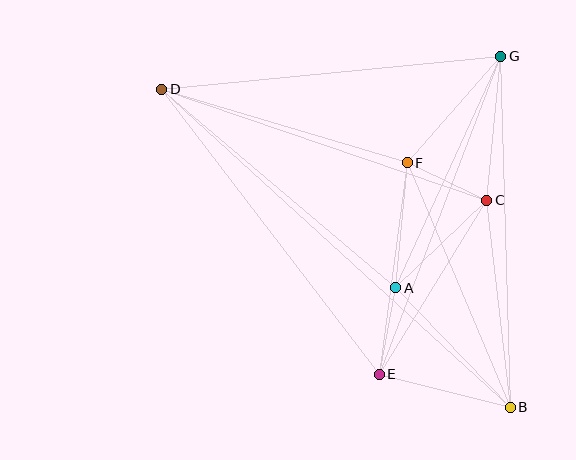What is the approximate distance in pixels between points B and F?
The distance between B and F is approximately 265 pixels.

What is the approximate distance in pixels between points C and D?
The distance between C and D is approximately 344 pixels.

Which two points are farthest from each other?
Points B and D are farthest from each other.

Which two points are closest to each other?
Points C and F are closest to each other.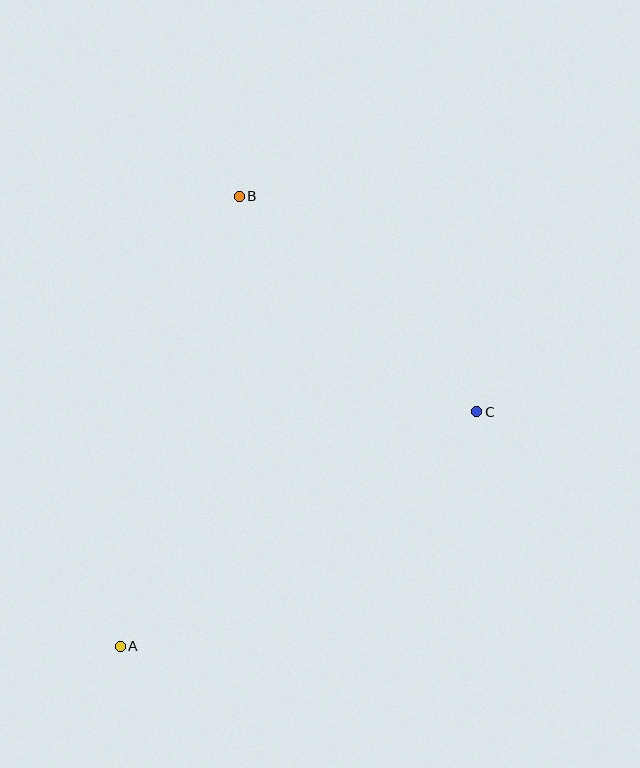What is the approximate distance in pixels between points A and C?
The distance between A and C is approximately 426 pixels.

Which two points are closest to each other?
Points B and C are closest to each other.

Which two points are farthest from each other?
Points A and B are farthest from each other.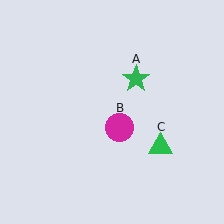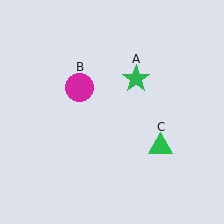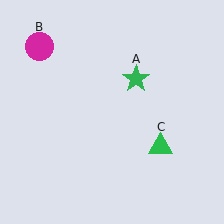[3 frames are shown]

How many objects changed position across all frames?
1 object changed position: magenta circle (object B).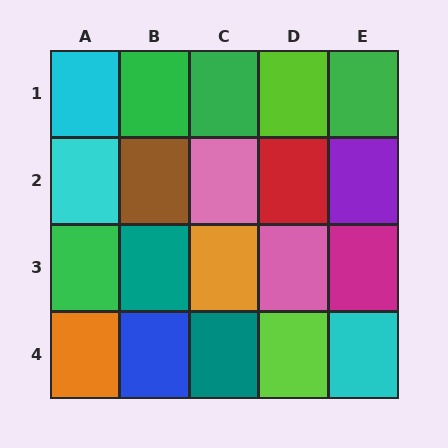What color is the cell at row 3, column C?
Orange.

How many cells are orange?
2 cells are orange.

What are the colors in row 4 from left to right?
Orange, blue, teal, lime, cyan.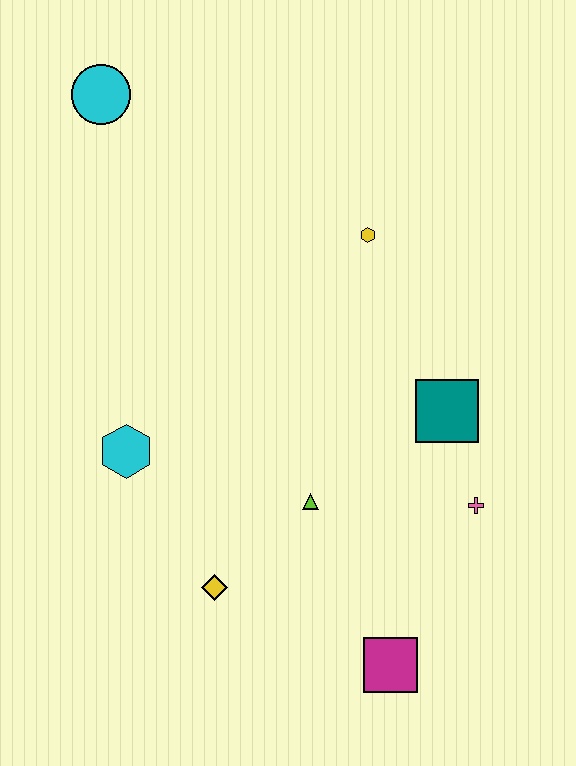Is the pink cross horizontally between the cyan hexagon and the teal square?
No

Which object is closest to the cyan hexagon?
The yellow diamond is closest to the cyan hexagon.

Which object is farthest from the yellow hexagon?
The magenta square is farthest from the yellow hexagon.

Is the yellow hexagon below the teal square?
No